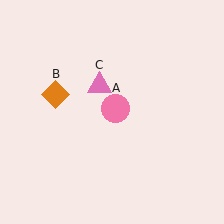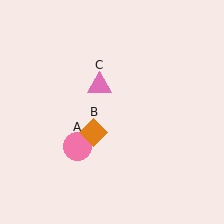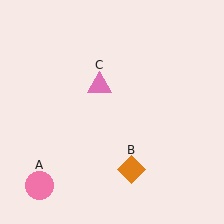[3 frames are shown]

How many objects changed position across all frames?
2 objects changed position: pink circle (object A), orange diamond (object B).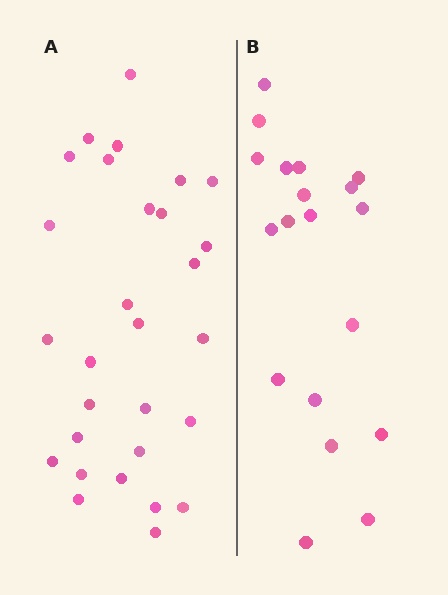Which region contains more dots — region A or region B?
Region A (the left region) has more dots.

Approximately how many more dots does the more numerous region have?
Region A has roughly 10 or so more dots than region B.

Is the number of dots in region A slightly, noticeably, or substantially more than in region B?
Region A has substantially more. The ratio is roughly 1.5 to 1.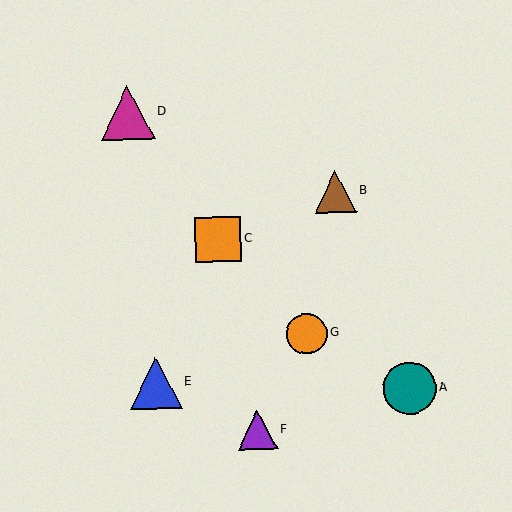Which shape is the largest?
The magenta triangle (labeled D) is the largest.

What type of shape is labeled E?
Shape E is a blue triangle.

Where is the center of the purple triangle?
The center of the purple triangle is at (258, 430).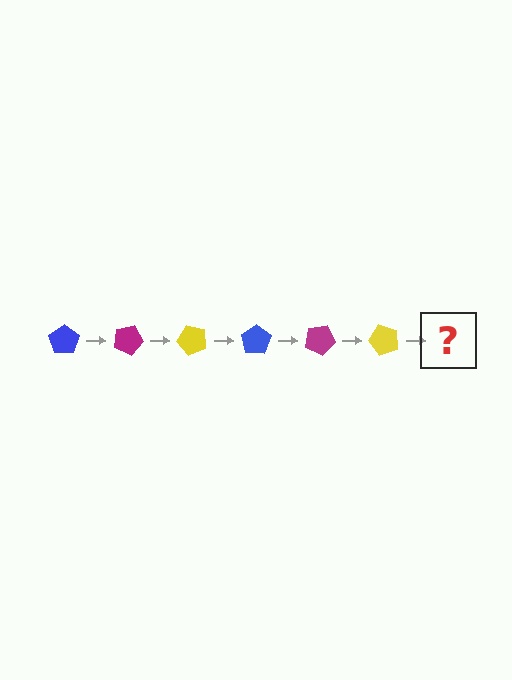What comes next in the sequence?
The next element should be a blue pentagon, rotated 150 degrees from the start.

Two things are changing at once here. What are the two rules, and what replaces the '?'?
The two rules are that it rotates 25 degrees each step and the color cycles through blue, magenta, and yellow. The '?' should be a blue pentagon, rotated 150 degrees from the start.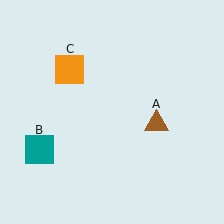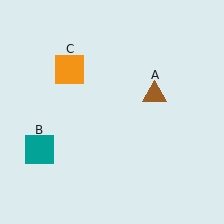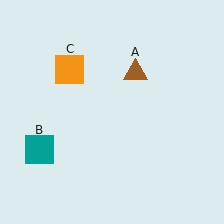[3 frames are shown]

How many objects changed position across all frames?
1 object changed position: brown triangle (object A).